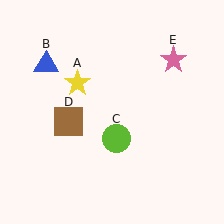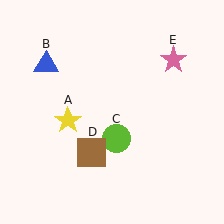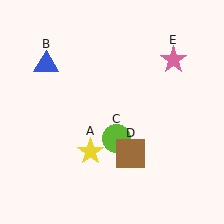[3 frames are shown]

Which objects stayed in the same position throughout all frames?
Blue triangle (object B) and lime circle (object C) and pink star (object E) remained stationary.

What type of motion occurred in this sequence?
The yellow star (object A), brown square (object D) rotated counterclockwise around the center of the scene.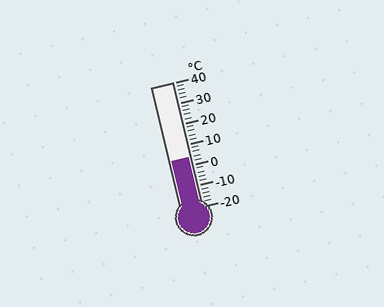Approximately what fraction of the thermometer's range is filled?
The thermometer is filled to approximately 40% of its range.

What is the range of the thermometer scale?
The thermometer scale ranges from -20°C to 40°C.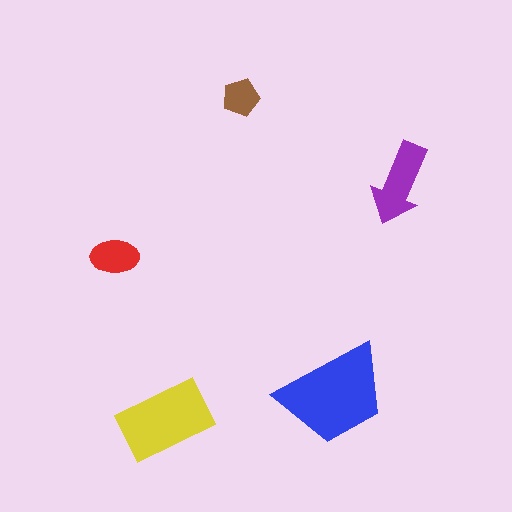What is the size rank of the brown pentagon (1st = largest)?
5th.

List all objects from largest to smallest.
The blue trapezoid, the yellow rectangle, the purple arrow, the red ellipse, the brown pentagon.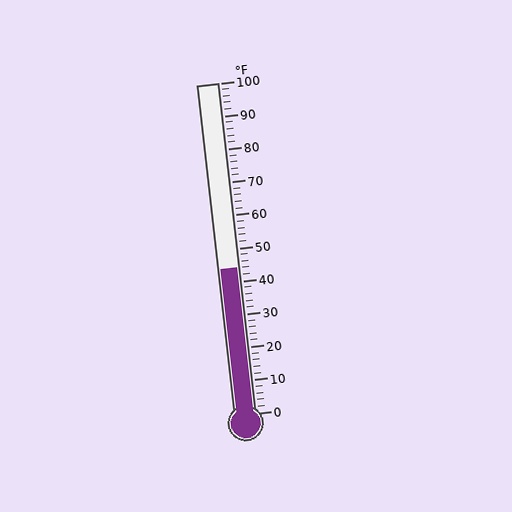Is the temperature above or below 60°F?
The temperature is below 60°F.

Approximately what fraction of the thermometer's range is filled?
The thermometer is filled to approximately 45% of its range.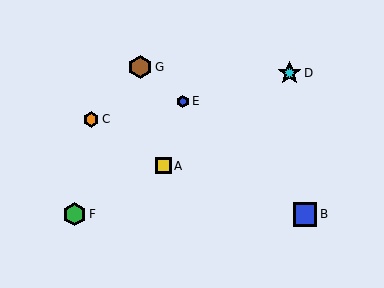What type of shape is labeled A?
Shape A is a yellow square.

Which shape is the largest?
The green hexagon (labeled F) is the largest.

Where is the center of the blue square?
The center of the blue square is at (305, 214).